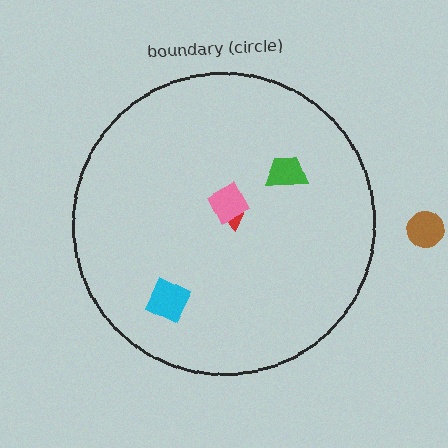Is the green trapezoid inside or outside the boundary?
Inside.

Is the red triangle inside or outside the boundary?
Inside.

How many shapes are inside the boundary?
4 inside, 1 outside.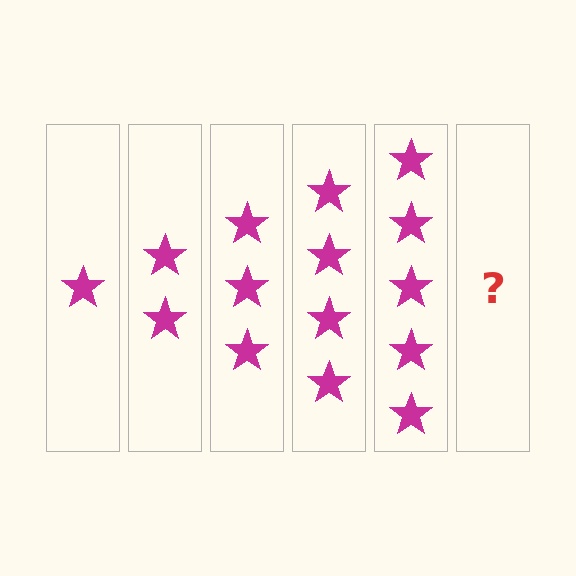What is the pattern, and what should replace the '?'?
The pattern is that each step adds one more star. The '?' should be 6 stars.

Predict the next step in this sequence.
The next step is 6 stars.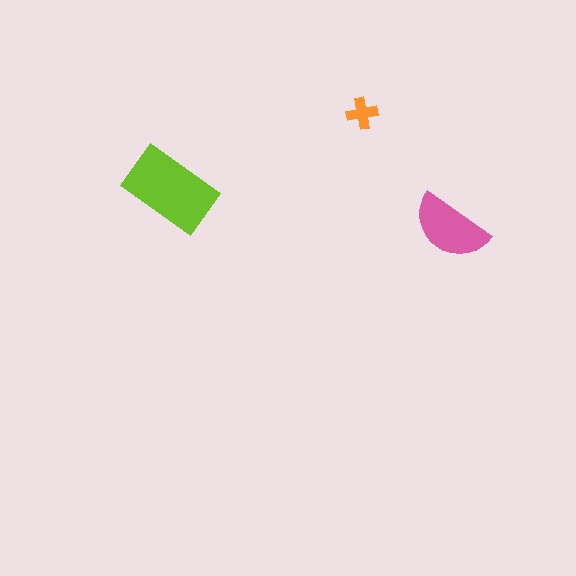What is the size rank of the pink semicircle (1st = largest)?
2nd.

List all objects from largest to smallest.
The lime rectangle, the pink semicircle, the orange cross.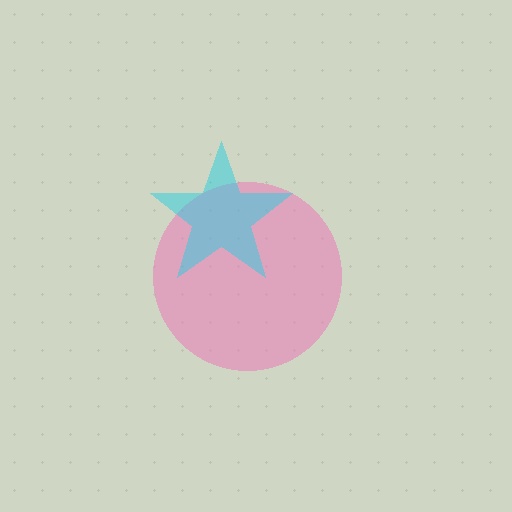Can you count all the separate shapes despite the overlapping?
Yes, there are 2 separate shapes.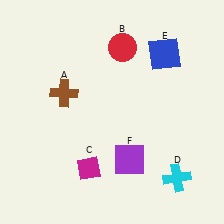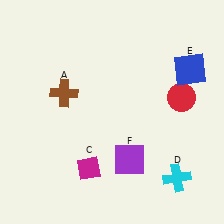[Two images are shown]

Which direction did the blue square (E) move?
The blue square (E) moved right.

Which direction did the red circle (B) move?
The red circle (B) moved right.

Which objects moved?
The objects that moved are: the red circle (B), the blue square (E).